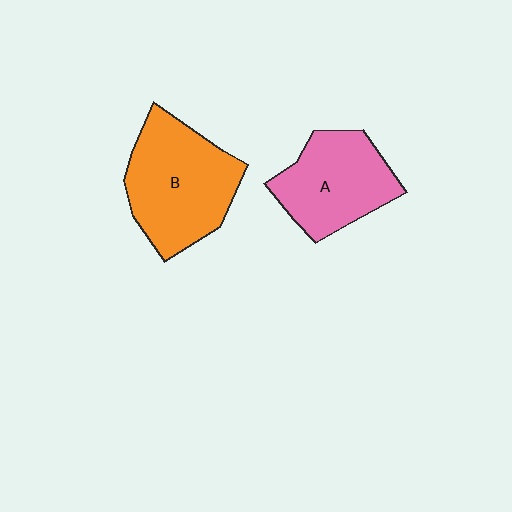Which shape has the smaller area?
Shape A (pink).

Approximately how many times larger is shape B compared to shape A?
Approximately 1.2 times.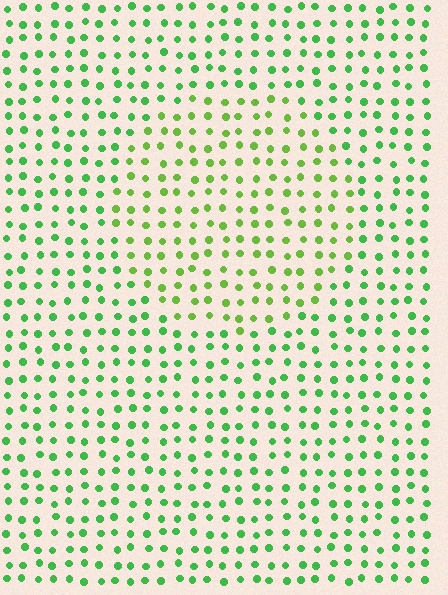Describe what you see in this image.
The image is filled with small green elements in a uniform arrangement. A circle-shaped region is visible where the elements are tinted to a slightly different hue, forming a subtle color boundary.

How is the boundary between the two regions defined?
The boundary is defined purely by a slight shift in hue (about 28 degrees). Spacing, size, and orientation are identical on both sides.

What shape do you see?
I see a circle.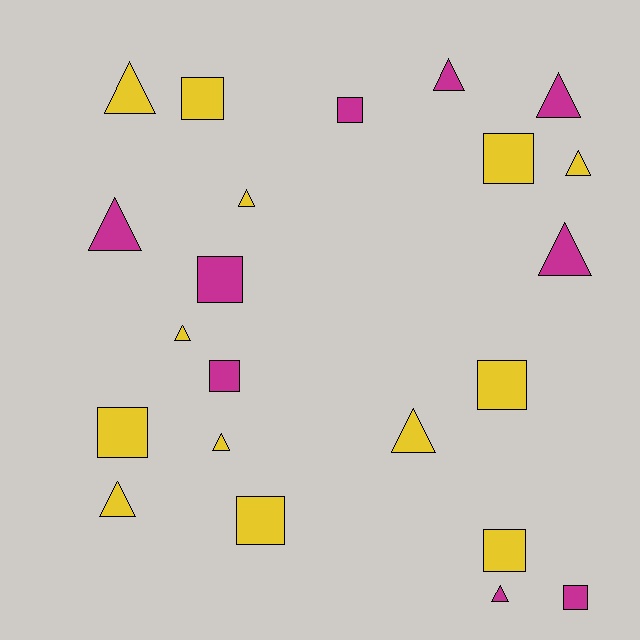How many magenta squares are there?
There are 4 magenta squares.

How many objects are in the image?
There are 22 objects.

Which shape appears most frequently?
Triangle, with 12 objects.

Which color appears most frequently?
Yellow, with 13 objects.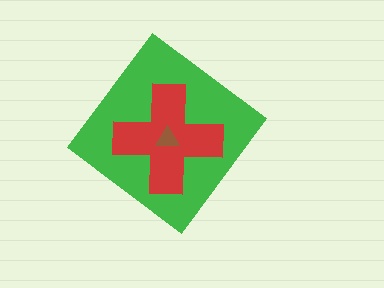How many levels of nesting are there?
3.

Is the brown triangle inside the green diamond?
Yes.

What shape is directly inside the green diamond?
The red cross.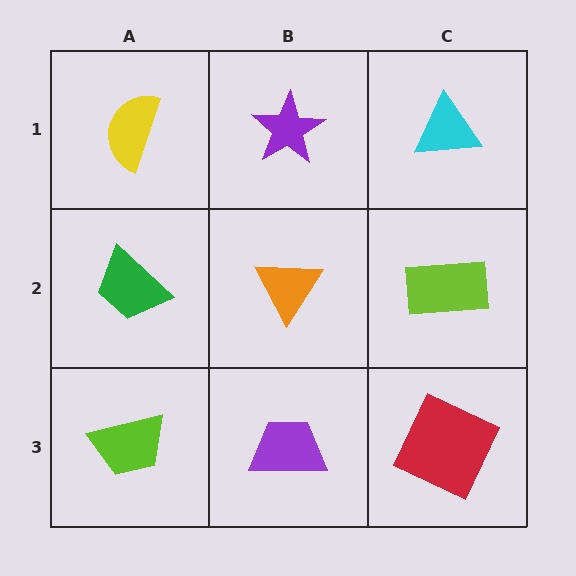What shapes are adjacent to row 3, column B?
An orange triangle (row 2, column B), a lime trapezoid (row 3, column A), a red square (row 3, column C).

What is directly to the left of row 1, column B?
A yellow semicircle.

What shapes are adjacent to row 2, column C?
A cyan triangle (row 1, column C), a red square (row 3, column C), an orange triangle (row 2, column B).